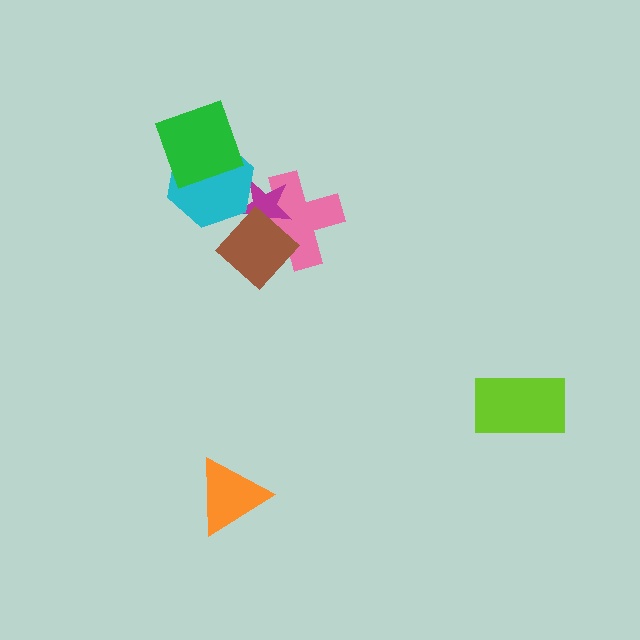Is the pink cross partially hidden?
Yes, it is partially covered by another shape.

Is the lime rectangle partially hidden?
No, no other shape covers it.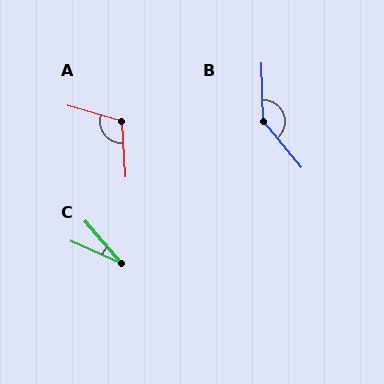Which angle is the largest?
B, at approximately 142 degrees.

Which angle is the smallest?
C, at approximately 25 degrees.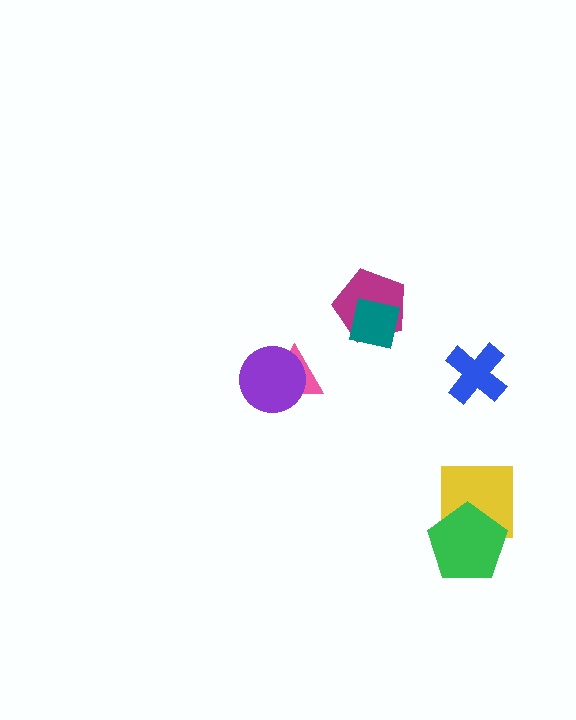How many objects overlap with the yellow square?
1 object overlaps with the yellow square.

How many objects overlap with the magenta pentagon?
1 object overlaps with the magenta pentagon.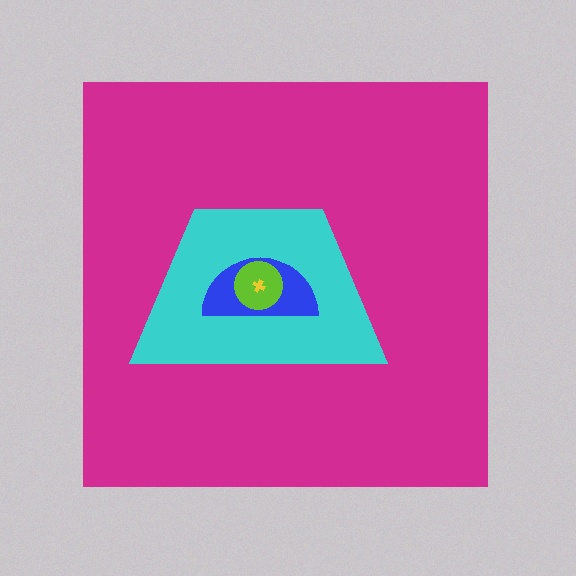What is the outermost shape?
The magenta square.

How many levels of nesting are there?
5.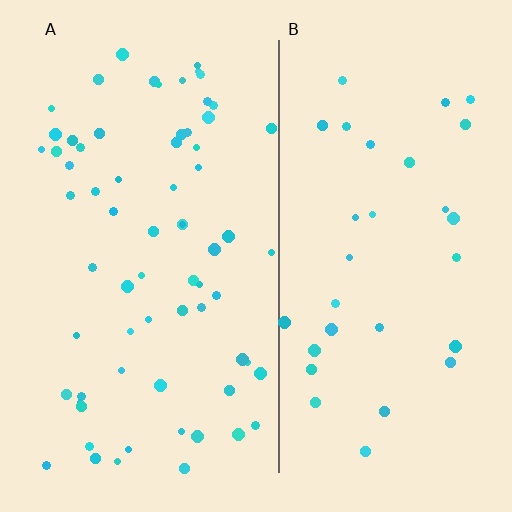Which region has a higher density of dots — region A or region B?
A (the left).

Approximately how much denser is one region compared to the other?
Approximately 2.2× — region A over region B.